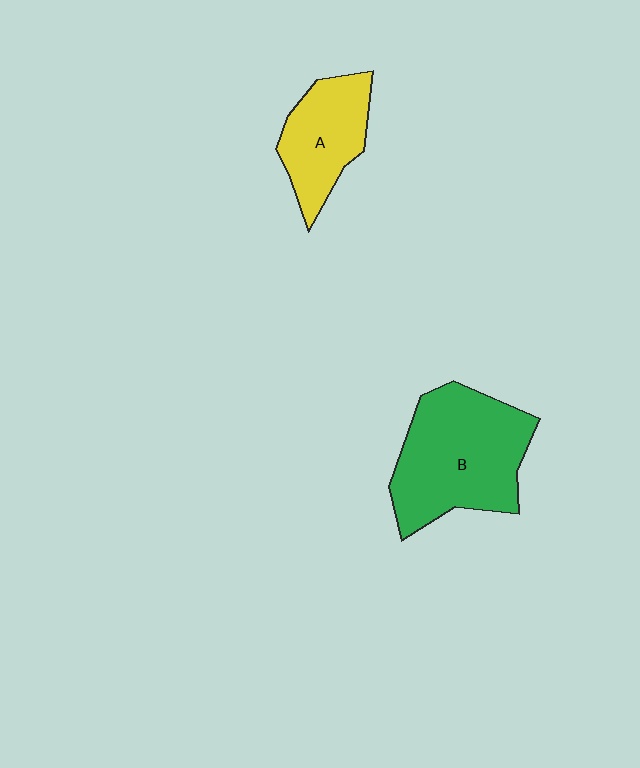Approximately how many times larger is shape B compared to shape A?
Approximately 1.7 times.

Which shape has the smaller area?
Shape A (yellow).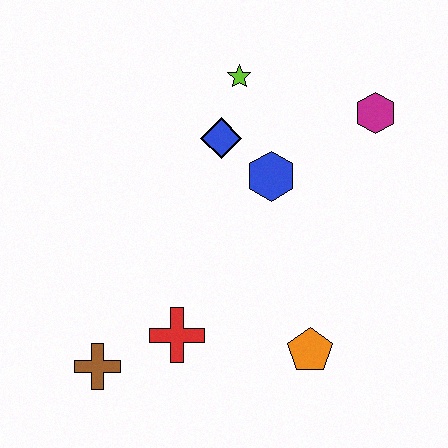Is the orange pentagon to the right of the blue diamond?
Yes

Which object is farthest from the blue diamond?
The brown cross is farthest from the blue diamond.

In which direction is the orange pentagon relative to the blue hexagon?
The orange pentagon is below the blue hexagon.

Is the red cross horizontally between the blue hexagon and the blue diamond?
No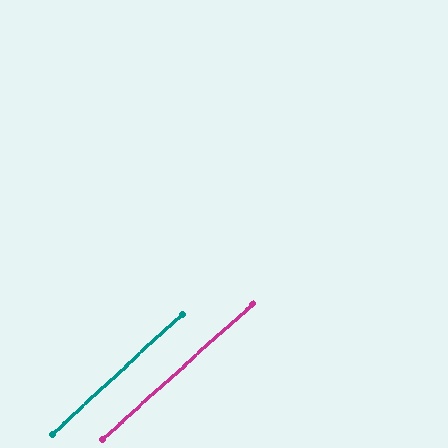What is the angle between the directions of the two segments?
Approximately 1 degree.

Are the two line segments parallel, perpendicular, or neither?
Parallel — their directions differ by only 1.1°.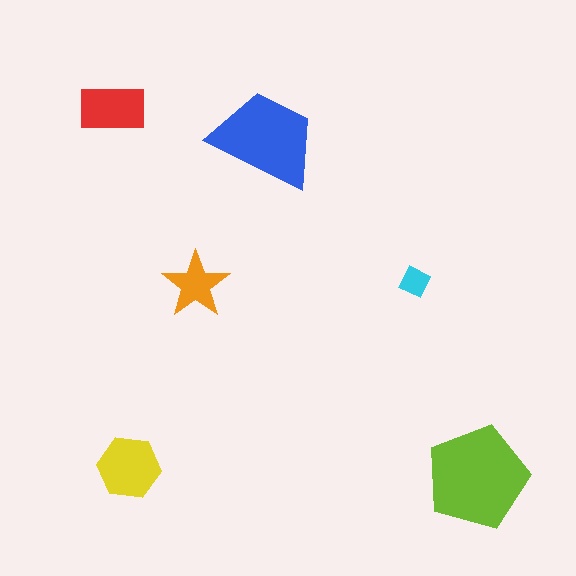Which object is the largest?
The lime pentagon.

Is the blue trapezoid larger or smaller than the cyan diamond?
Larger.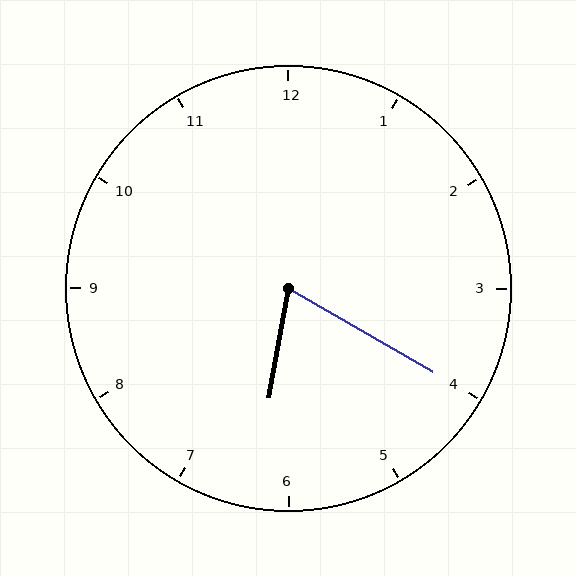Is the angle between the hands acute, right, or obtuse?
It is acute.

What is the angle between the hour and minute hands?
Approximately 70 degrees.